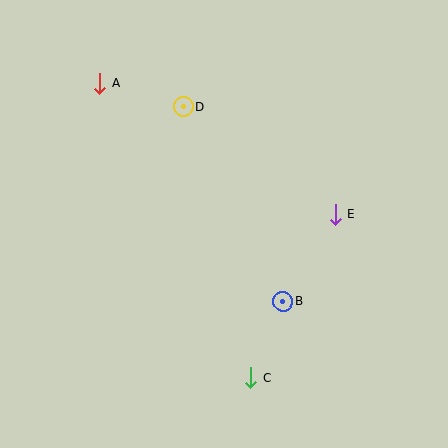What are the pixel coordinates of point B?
Point B is at (283, 301).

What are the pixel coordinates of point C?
Point C is at (251, 377).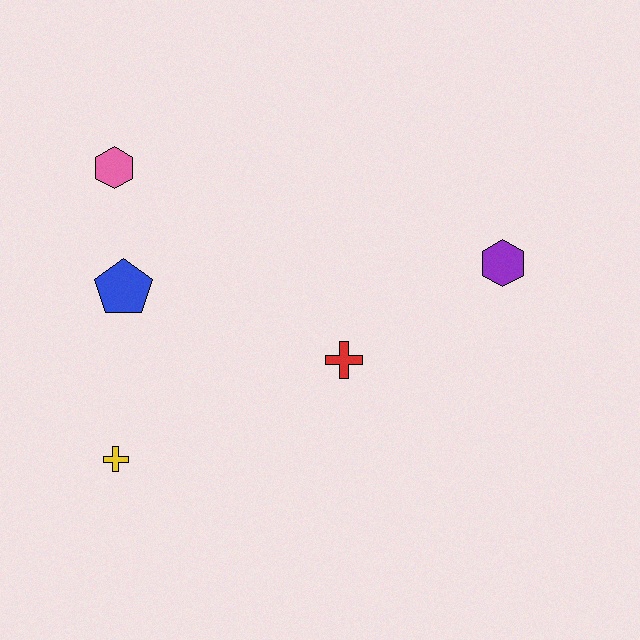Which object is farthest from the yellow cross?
The purple hexagon is farthest from the yellow cross.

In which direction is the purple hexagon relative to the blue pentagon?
The purple hexagon is to the right of the blue pentagon.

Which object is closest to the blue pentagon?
The pink hexagon is closest to the blue pentagon.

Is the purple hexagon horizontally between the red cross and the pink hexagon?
No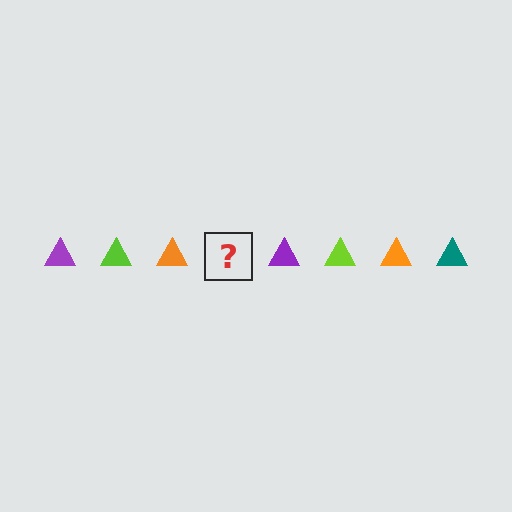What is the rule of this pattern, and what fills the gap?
The rule is that the pattern cycles through purple, lime, orange, teal triangles. The gap should be filled with a teal triangle.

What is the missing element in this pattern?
The missing element is a teal triangle.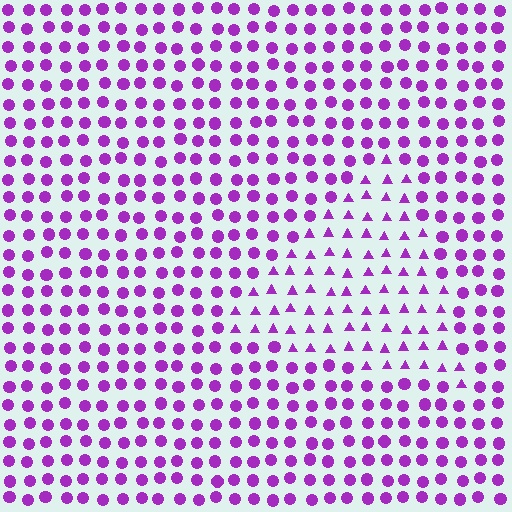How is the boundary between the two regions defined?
The boundary is defined by a change in element shape: triangles inside vs. circles outside. All elements share the same color and spacing.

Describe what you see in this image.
The image is filled with small purple elements arranged in a uniform grid. A triangle-shaped region contains triangles, while the surrounding area contains circles. The boundary is defined purely by the change in element shape.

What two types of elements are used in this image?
The image uses triangles inside the triangle region and circles outside it.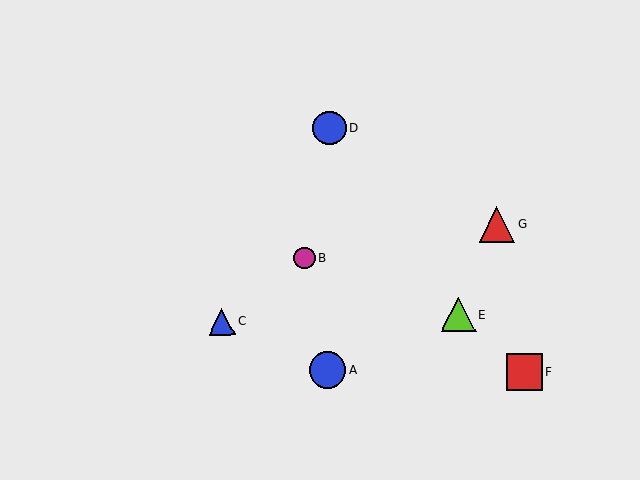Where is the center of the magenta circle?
The center of the magenta circle is at (305, 258).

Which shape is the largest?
The blue circle (labeled A) is the largest.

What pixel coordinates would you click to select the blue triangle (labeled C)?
Click at (222, 322) to select the blue triangle C.